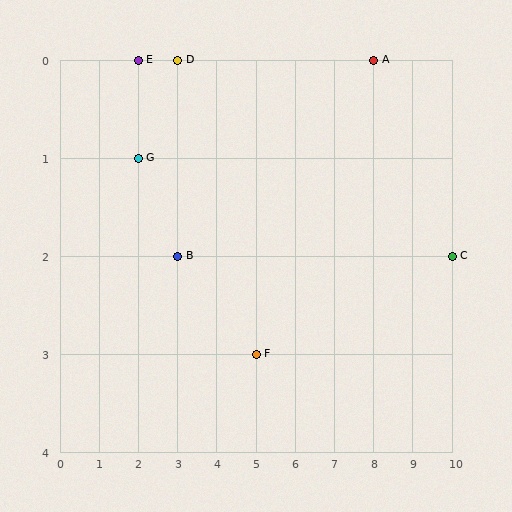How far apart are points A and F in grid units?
Points A and F are 3 columns and 3 rows apart (about 4.2 grid units diagonally).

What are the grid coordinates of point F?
Point F is at grid coordinates (5, 3).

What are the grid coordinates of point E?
Point E is at grid coordinates (2, 0).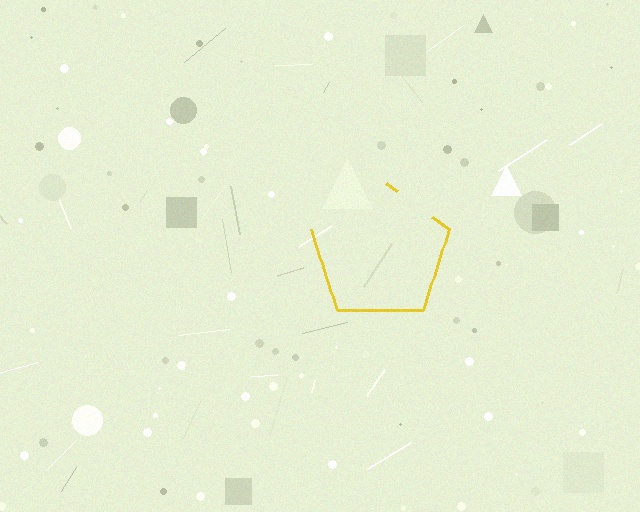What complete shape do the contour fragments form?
The contour fragments form a pentagon.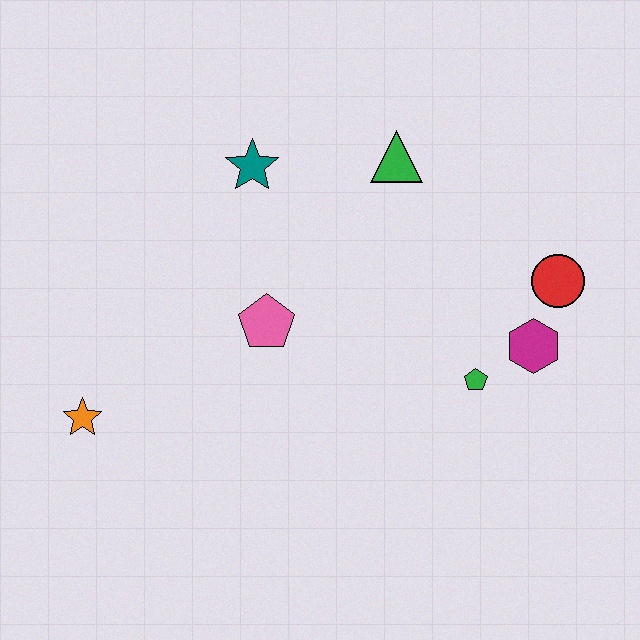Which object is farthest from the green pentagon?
The orange star is farthest from the green pentagon.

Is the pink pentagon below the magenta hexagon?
No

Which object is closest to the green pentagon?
The magenta hexagon is closest to the green pentagon.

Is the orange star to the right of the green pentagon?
No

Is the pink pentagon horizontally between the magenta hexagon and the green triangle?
No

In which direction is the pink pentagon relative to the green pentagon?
The pink pentagon is to the left of the green pentagon.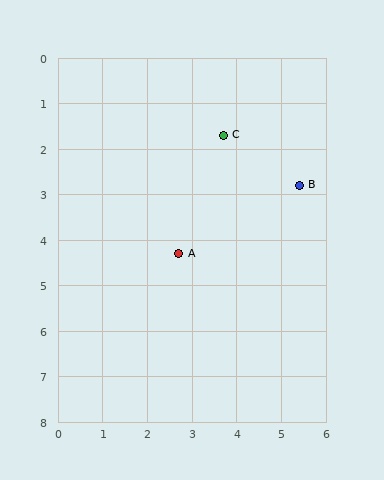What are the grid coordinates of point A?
Point A is at approximately (2.7, 4.3).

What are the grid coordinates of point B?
Point B is at approximately (5.4, 2.8).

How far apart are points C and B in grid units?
Points C and B are about 2.0 grid units apart.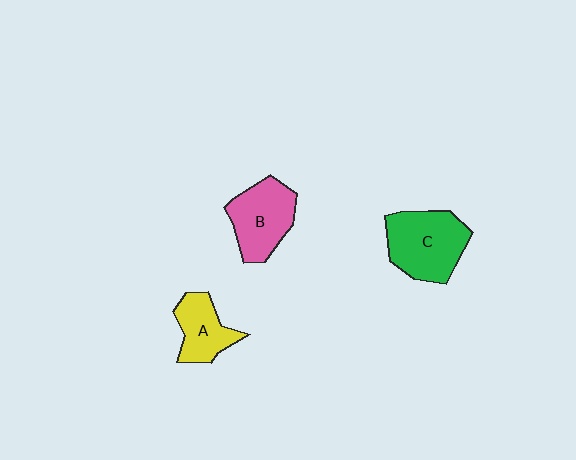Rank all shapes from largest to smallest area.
From largest to smallest: C (green), B (pink), A (yellow).